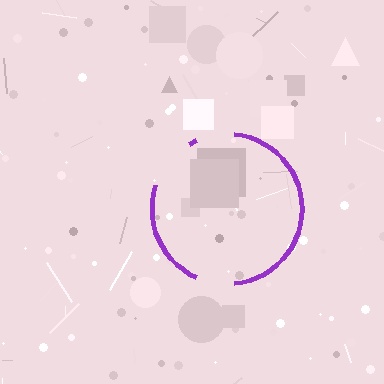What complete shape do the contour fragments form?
The contour fragments form a circle.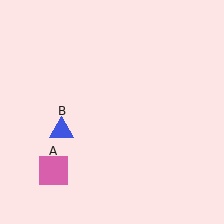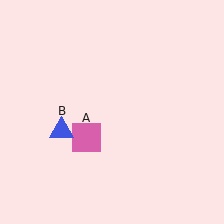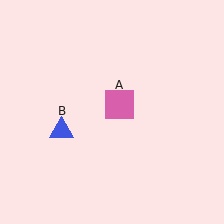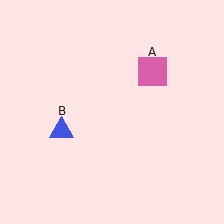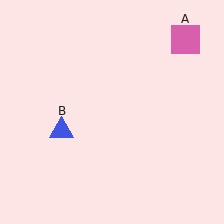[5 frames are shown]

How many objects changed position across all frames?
1 object changed position: pink square (object A).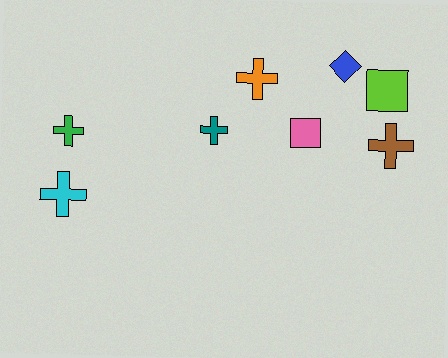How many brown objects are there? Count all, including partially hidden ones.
There is 1 brown object.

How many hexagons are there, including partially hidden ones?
There are no hexagons.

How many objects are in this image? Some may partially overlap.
There are 8 objects.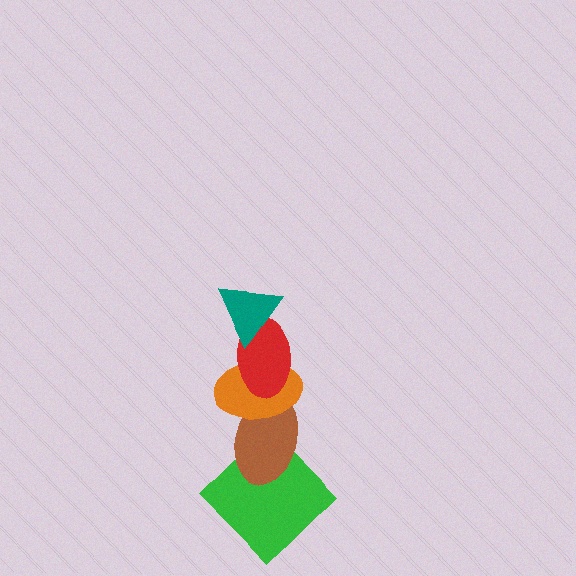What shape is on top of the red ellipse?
The teal triangle is on top of the red ellipse.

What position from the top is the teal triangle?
The teal triangle is 1st from the top.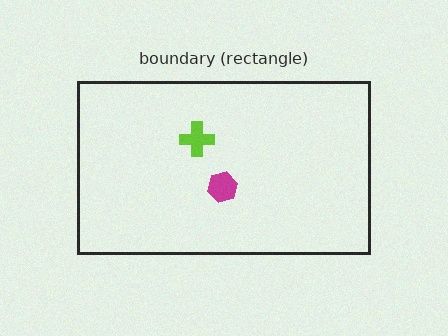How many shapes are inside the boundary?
2 inside, 0 outside.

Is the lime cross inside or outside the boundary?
Inside.